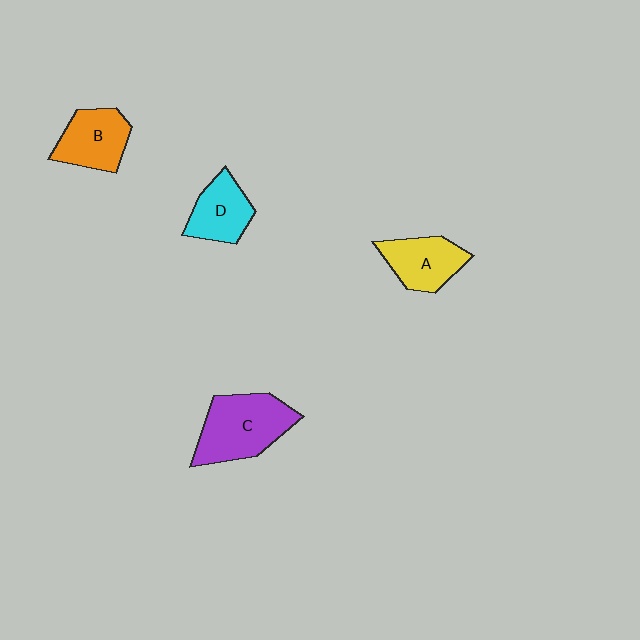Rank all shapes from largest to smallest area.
From largest to smallest: C (purple), B (orange), A (yellow), D (cyan).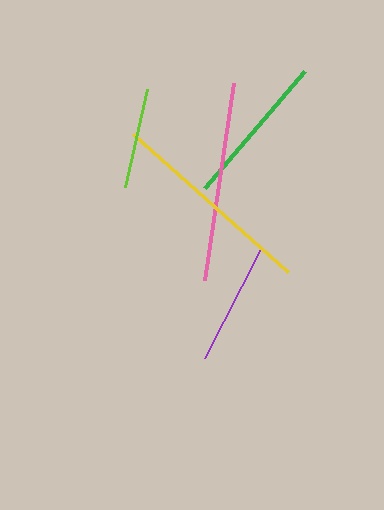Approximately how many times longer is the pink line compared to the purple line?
The pink line is approximately 1.6 times the length of the purple line.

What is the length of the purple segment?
The purple segment is approximately 123 pixels long.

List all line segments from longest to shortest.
From longest to shortest: yellow, pink, green, purple, lime.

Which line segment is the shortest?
The lime line is the shortest at approximately 100 pixels.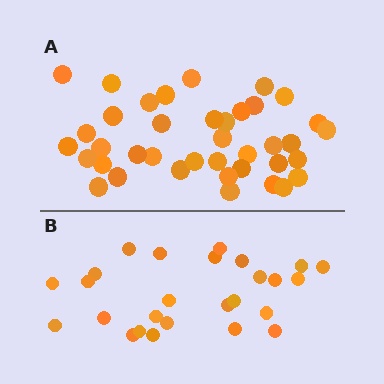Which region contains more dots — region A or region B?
Region A (the top region) has more dots.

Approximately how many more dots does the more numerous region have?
Region A has approximately 15 more dots than region B.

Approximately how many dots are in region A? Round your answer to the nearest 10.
About 40 dots. (The exact count is 39, which rounds to 40.)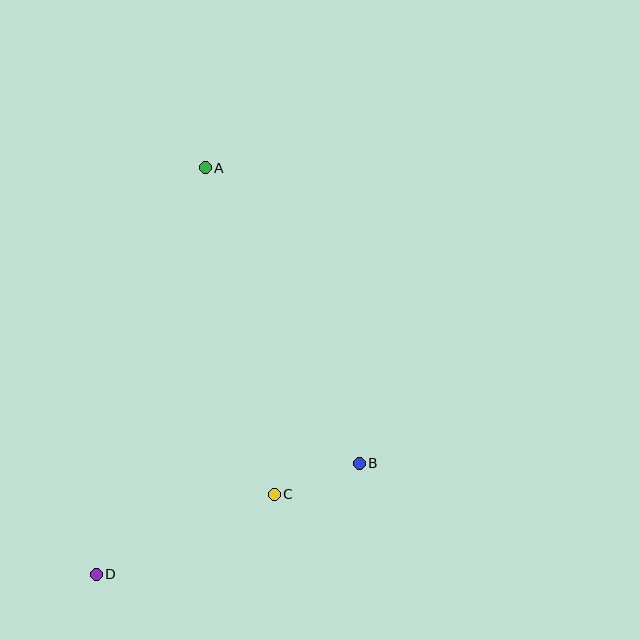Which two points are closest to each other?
Points B and C are closest to each other.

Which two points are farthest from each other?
Points A and D are farthest from each other.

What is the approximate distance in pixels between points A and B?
The distance between A and B is approximately 333 pixels.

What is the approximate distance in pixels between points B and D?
The distance between B and D is approximately 286 pixels.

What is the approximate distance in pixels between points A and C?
The distance between A and C is approximately 334 pixels.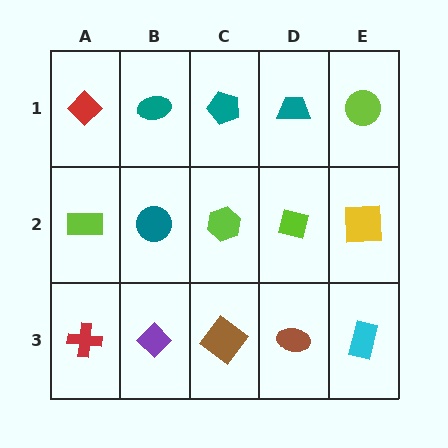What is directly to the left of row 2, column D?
A lime hexagon.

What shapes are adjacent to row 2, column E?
A lime circle (row 1, column E), a cyan rectangle (row 3, column E), a lime square (row 2, column D).